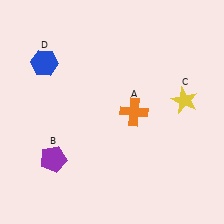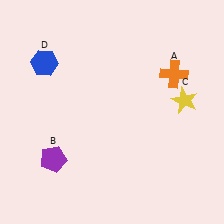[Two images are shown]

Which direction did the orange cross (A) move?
The orange cross (A) moved right.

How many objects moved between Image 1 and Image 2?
1 object moved between the two images.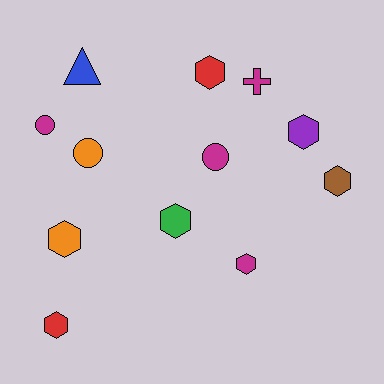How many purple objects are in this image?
There is 1 purple object.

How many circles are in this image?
There are 3 circles.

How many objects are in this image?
There are 12 objects.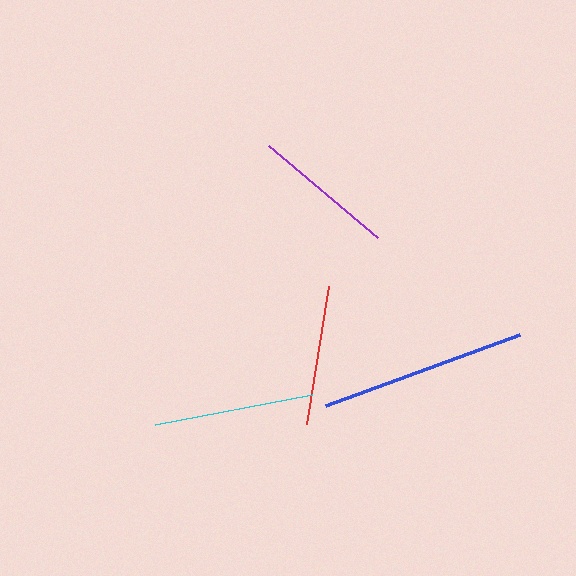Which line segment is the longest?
The blue line is the longest at approximately 206 pixels.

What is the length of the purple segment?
The purple segment is approximately 143 pixels long.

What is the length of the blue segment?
The blue segment is approximately 206 pixels long.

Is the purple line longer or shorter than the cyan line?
The cyan line is longer than the purple line.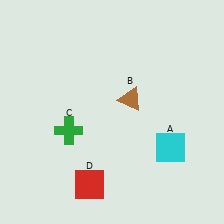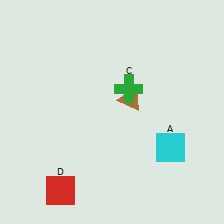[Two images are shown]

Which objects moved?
The objects that moved are: the green cross (C), the red square (D).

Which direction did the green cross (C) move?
The green cross (C) moved right.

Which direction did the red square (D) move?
The red square (D) moved left.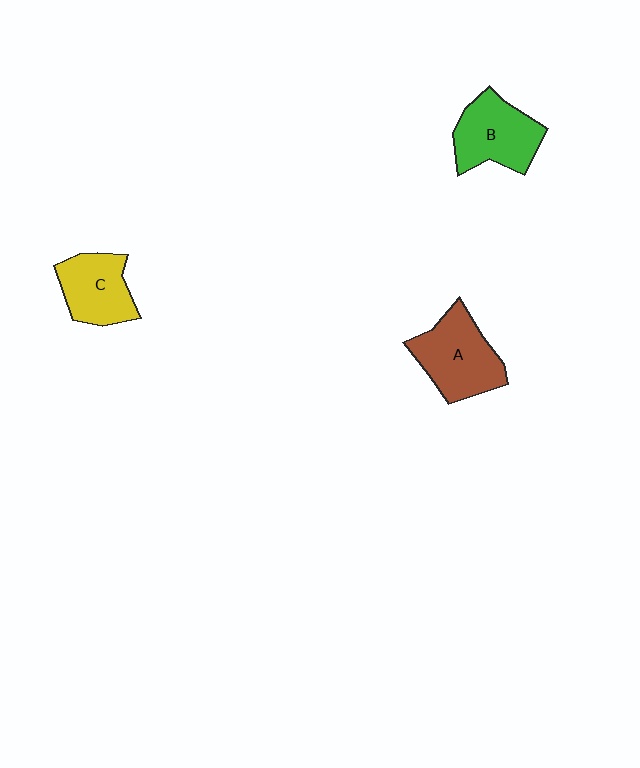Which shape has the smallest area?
Shape C (yellow).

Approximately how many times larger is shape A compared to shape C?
Approximately 1.2 times.